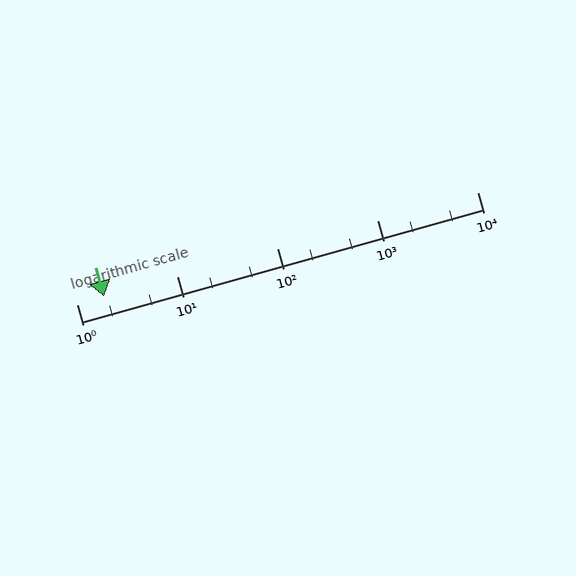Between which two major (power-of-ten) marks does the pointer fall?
The pointer is between 1 and 10.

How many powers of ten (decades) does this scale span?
The scale spans 4 decades, from 1 to 10000.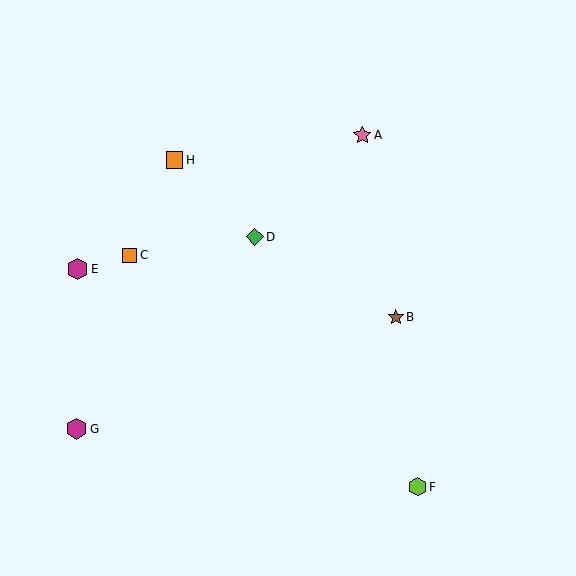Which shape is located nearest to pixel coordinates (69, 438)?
The magenta hexagon (labeled G) at (77, 429) is nearest to that location.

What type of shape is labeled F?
Shape F is a lime hexagon.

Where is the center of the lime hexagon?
The center of the lime hexagon is at (417, 487).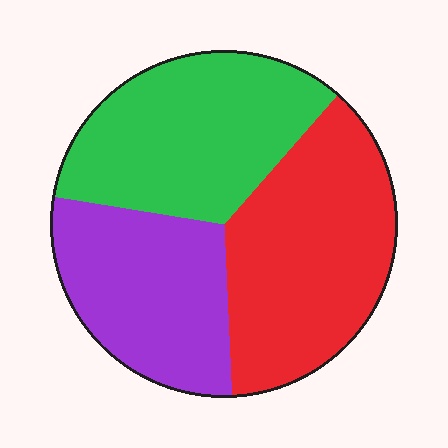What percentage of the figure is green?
Green covers around 35% of the figure.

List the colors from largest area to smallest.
From largest to smallest: red, green, purple.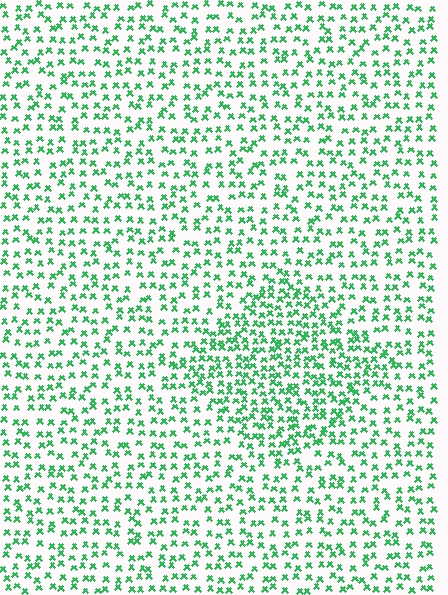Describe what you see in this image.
The image contains small green elements arranged at two different densities. A diamond-shaped region is visible where the elements are more densely packed than the surrounding area.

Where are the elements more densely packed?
The elements are more densely packed inside the diamond boundary.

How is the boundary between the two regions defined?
The boundary is defined by a change in element density (approximately 1.7x ratio). All elements are the same color, size, and shape.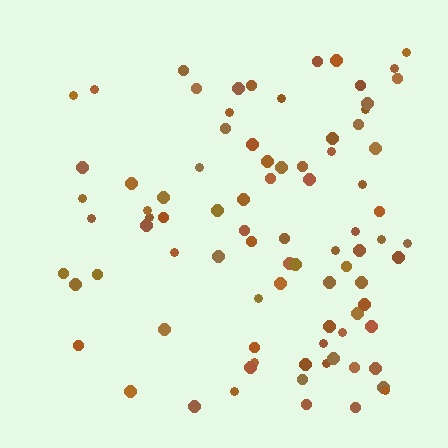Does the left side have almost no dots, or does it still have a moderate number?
Still a moderate number, just noticeably fewer than the right.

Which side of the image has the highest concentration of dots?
The right.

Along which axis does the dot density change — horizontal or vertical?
Horizontal.